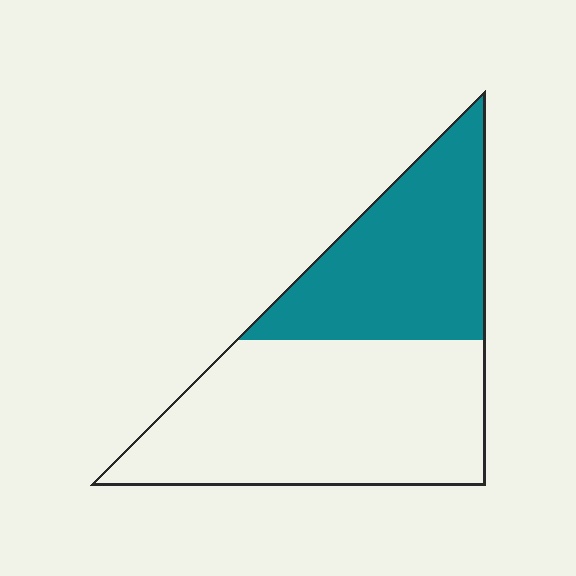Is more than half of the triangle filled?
No.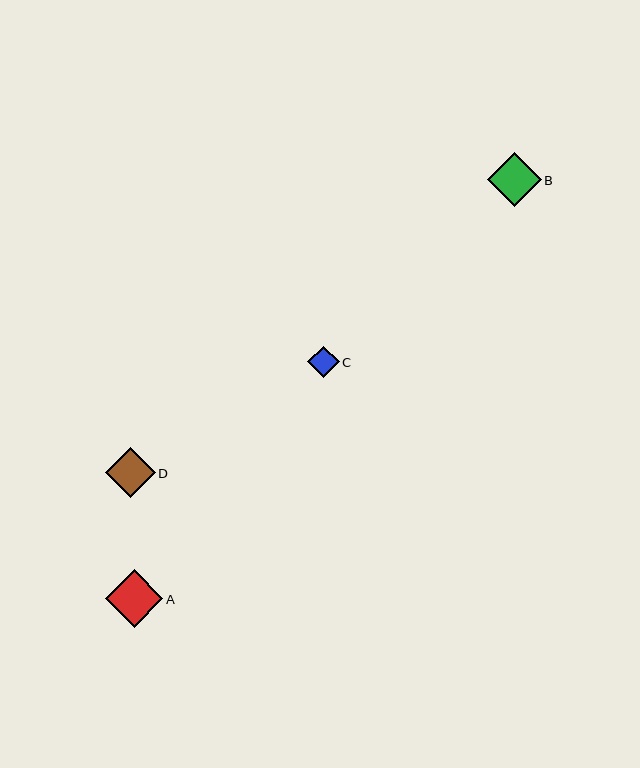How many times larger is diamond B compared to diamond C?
Diamond B is approximately 1.7 times the size of diamond C.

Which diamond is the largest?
Diamond A is the largest with a size of approximately 57 pixels.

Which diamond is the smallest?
Diamond C is the smallest with a size of approximately 31 pixels.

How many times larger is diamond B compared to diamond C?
Diamond B is approximately 1.7 times the size of diamond C.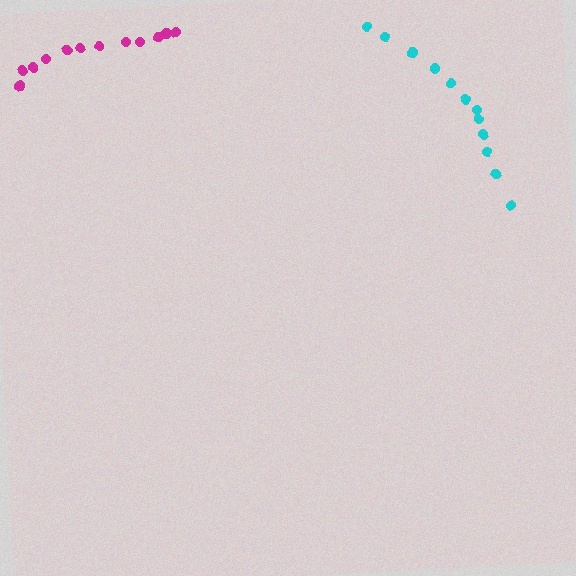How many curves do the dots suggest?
There are 2 distinct paths.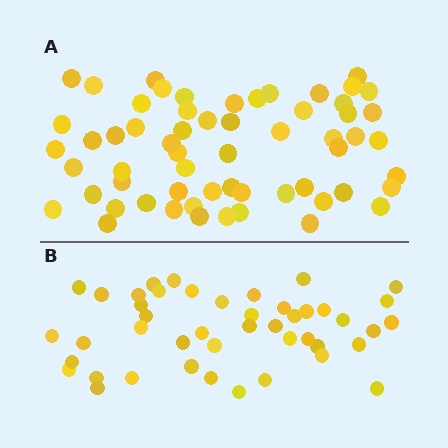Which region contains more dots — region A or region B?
Region A (the top region) has more dots.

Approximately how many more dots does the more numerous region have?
Region A has approximately 15 more dots than region B.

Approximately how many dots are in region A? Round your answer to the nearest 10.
About 60 dots.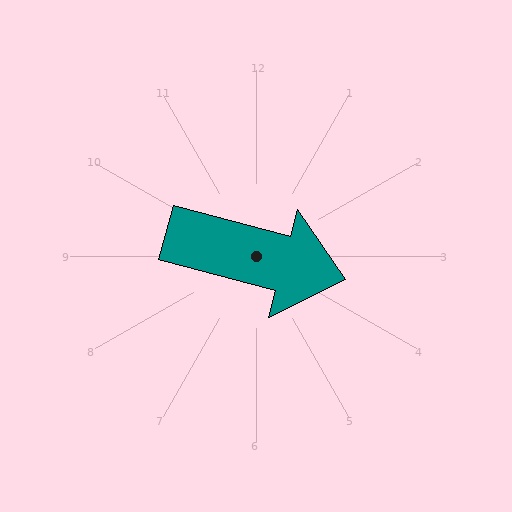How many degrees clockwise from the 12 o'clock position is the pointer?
Approximately 105 degrees.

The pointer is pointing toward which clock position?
Roughly 3 o'clock.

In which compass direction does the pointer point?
East.